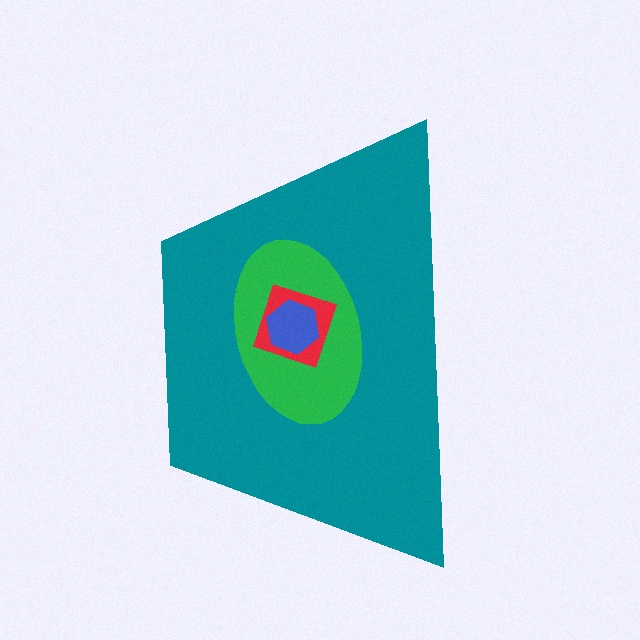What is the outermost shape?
The teal trapezoid.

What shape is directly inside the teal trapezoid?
The green ellipse.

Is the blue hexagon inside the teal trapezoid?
Yes.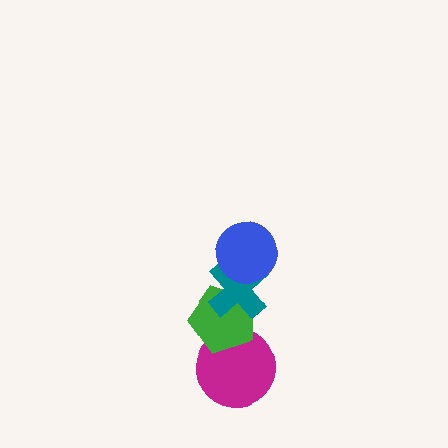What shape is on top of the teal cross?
The blue circle is on top of the teal cross.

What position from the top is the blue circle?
The blue circle is 1st from the top.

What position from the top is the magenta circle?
The magenta circle is 4th from the top.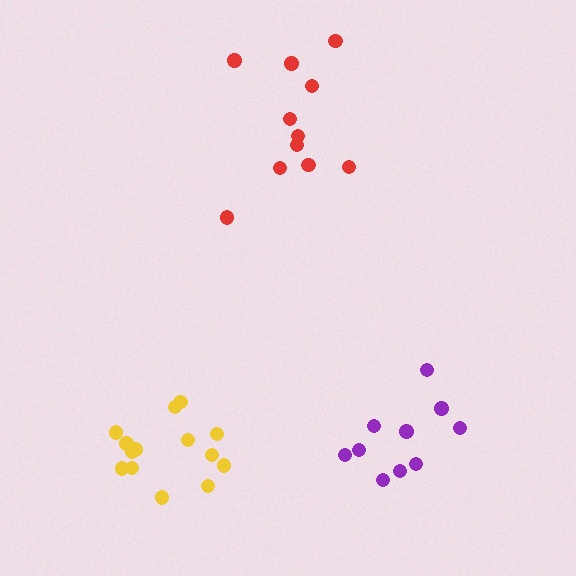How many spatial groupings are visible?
There are 3 spatial groupings.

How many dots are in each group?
Group 1: 11 dots, Group 2: 10 dots, Group 3: 14 dots (35 total).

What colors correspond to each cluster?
The clusters are colored: red, purple, yellow.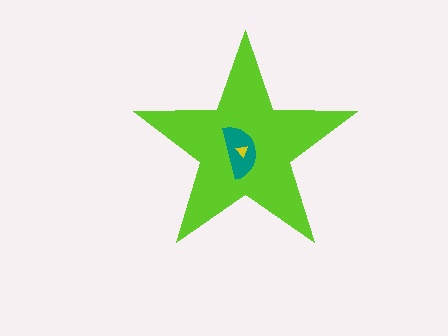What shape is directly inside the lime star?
The teal semicircle.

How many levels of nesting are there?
3.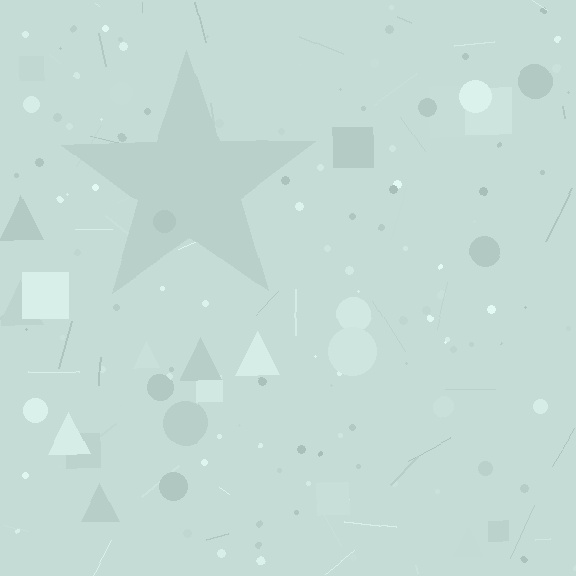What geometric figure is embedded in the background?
A star is embedded in the background.